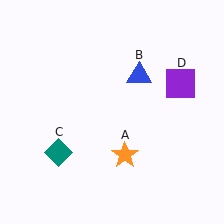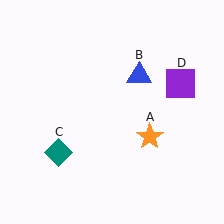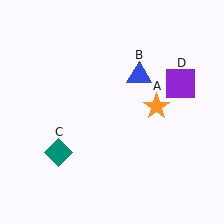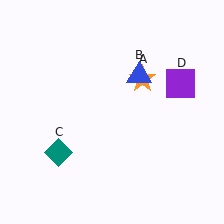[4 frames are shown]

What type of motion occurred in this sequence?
The orange star (object A) rotated counterclockwise around the center of the scene.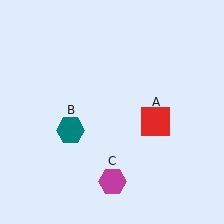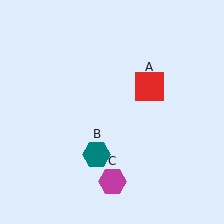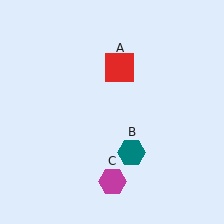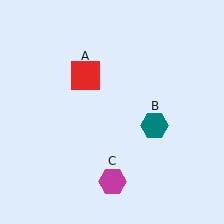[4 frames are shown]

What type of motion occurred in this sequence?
The red square (object A), teal hexagon (object B) rotated counterclockwise around the center of the scene.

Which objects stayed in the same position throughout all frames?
Magenta hexagon (object C) remained stationary.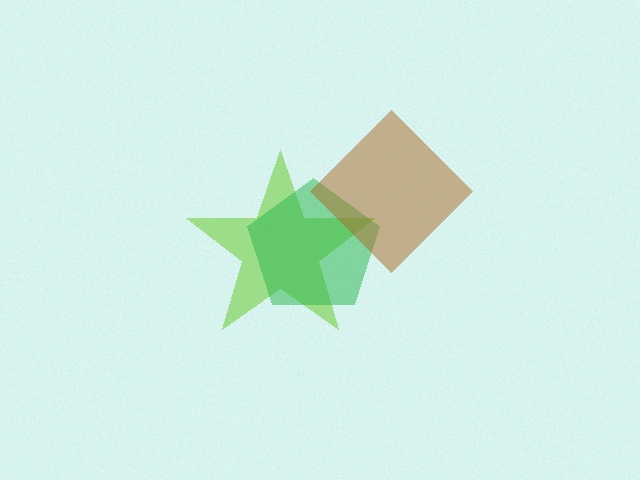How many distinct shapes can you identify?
There are 3 distinct shapes: a lime star, a green pentagon, a brown diamond.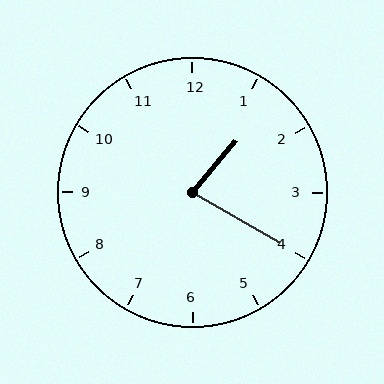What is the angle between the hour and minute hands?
Approximately 80 degrees.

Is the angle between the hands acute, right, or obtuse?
It is acute.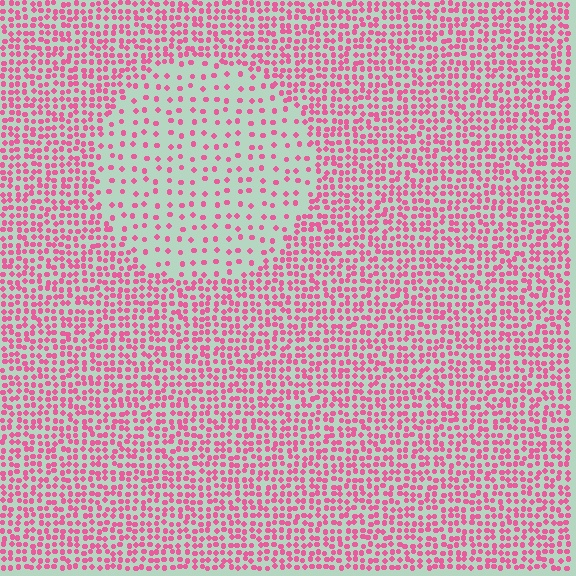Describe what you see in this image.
The image contains small pink elements arranged at two different densities. A circle-shaped region is visible where the elements are less densely packed than the surrounding area.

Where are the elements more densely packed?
The elements are more densely packed outside the circle boundary.